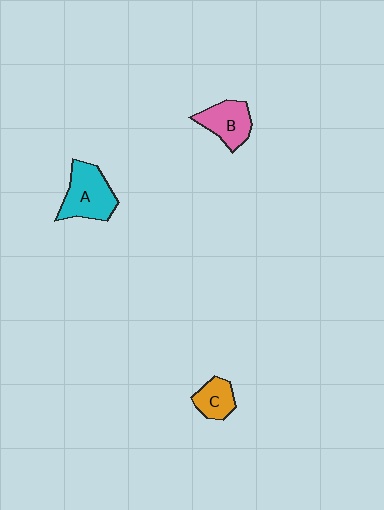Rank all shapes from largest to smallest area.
From largest to smallest: A (cyan), B (pink), C (orange).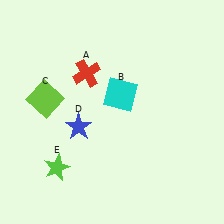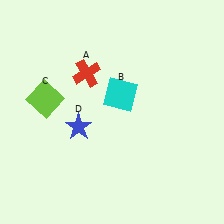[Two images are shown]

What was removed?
The lime star (E) was removed in Image 2.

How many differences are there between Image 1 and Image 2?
There is 1 difference between the two images.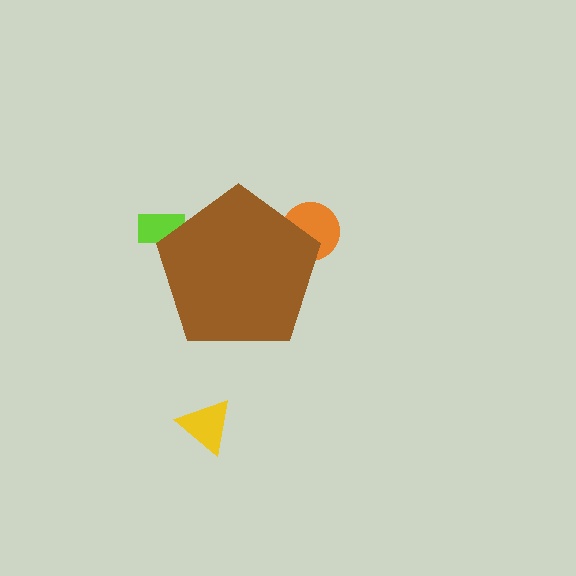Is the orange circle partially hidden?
Yes, the orange circle is partially hidden behind the brown pentagon.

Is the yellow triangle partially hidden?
No, the yellow triangle is fully visible.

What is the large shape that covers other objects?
A brown pentagon.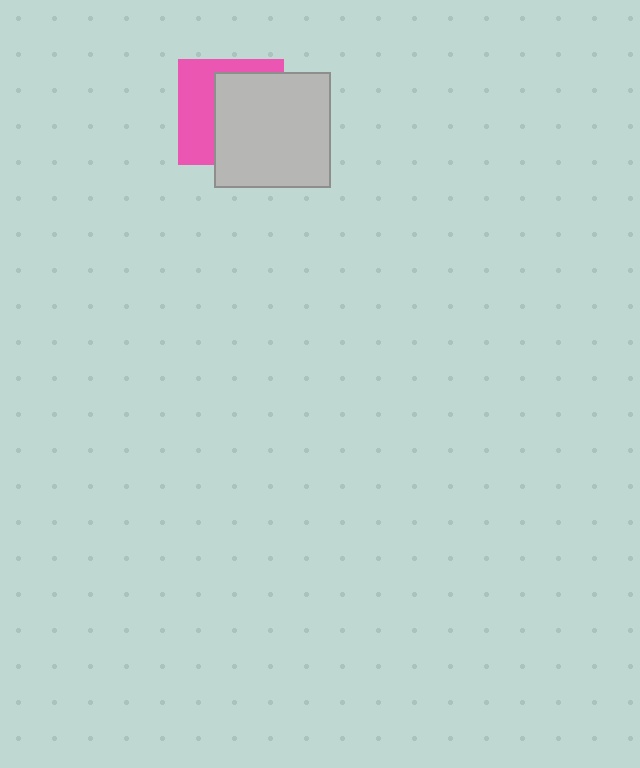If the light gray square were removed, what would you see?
You would see the complete pink square.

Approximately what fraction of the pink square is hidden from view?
Roughly 59% of the pink square is hidden behind the light gray square.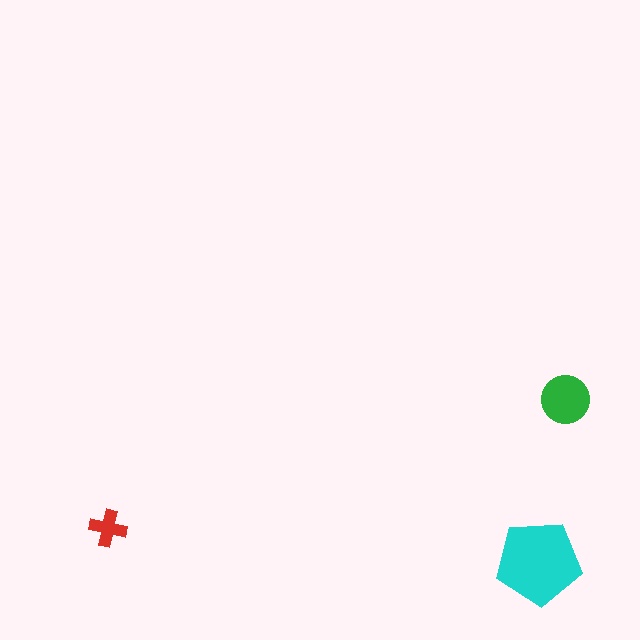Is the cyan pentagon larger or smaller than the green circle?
Larger.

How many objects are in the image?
There are 3 objects in the image.